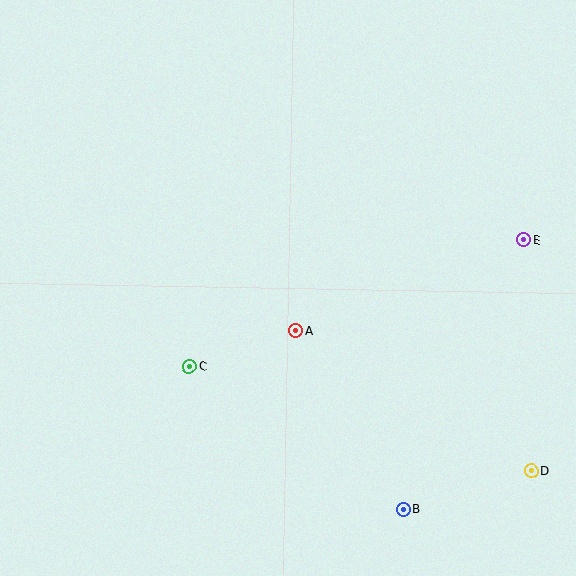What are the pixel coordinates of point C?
Point C is at (189, 367).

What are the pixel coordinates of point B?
Point B is at (403, 509).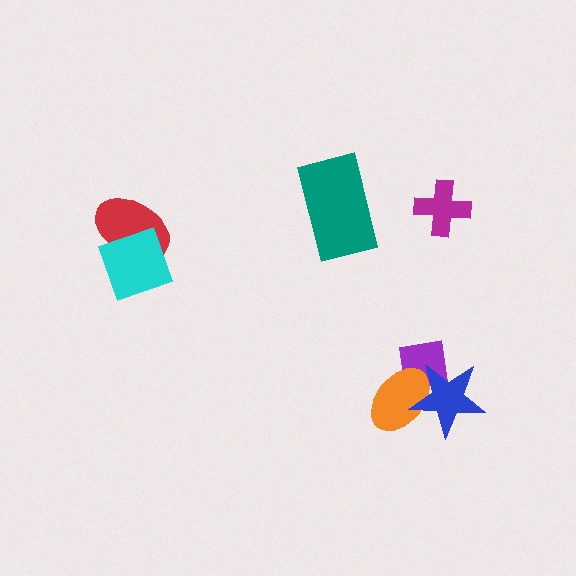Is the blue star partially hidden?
No, no other shape covers it.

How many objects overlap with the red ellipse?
1 object overlaps with the red ellipse.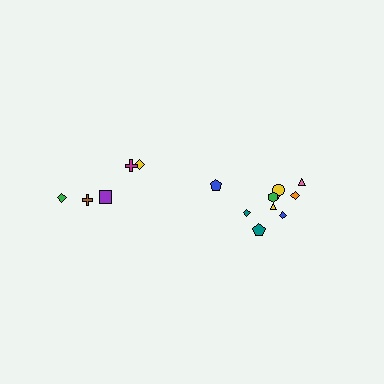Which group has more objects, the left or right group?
The right group.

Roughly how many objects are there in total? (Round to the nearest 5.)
Roughly 15 objects in total.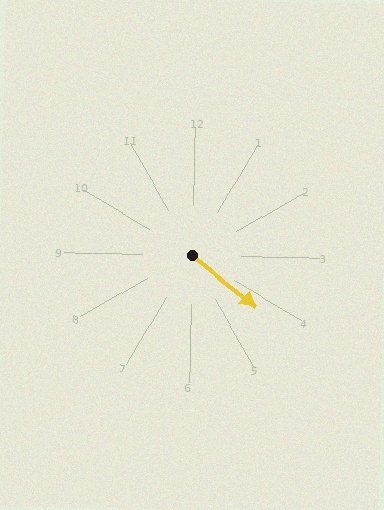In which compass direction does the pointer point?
Southeast.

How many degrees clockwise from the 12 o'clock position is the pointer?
Approximately 128 degrees.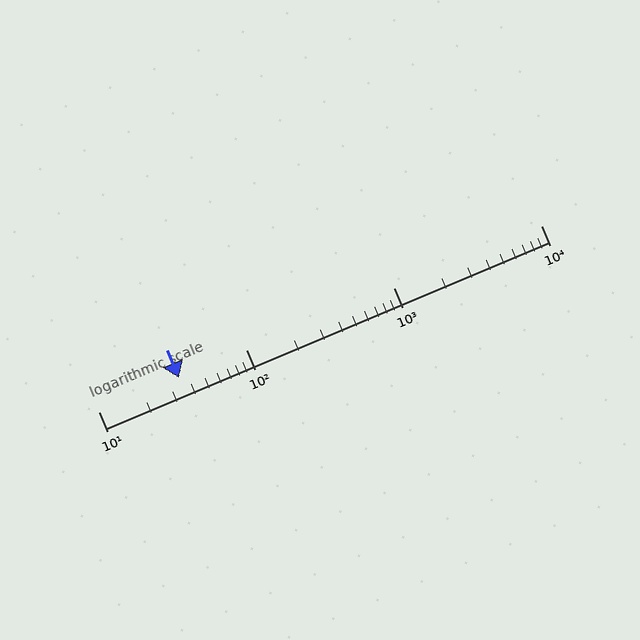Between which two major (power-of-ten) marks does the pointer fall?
The pointer is between 10 and 100.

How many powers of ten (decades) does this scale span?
The scale spans 3 decades, from 10 to 10000.